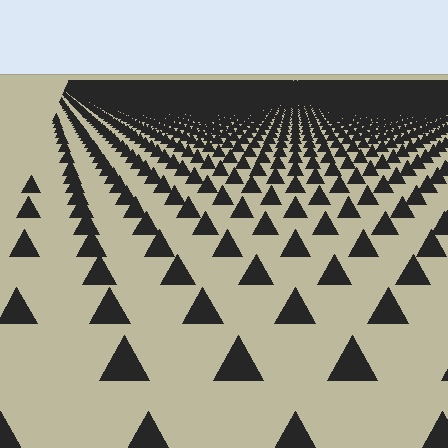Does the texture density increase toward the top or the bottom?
Density increases toward the top.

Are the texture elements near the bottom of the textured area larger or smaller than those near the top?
Larger. Near the bottom, elements are closer to the viewer and appear at a bigger on-screen size.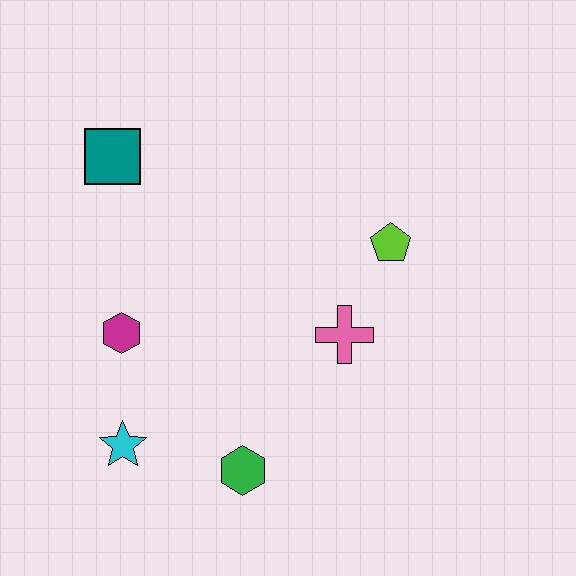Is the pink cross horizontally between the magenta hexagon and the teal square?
No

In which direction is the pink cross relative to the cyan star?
The pink cross is to the right of the cyan star.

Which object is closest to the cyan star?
The magenta hexagon is closest to the cyan star.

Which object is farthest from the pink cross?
The teal square is farthest from the pink cross.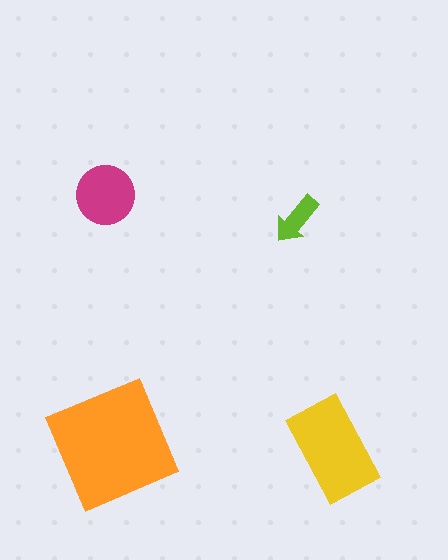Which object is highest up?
The magenta circle is topmost.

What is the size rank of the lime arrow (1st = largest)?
4th.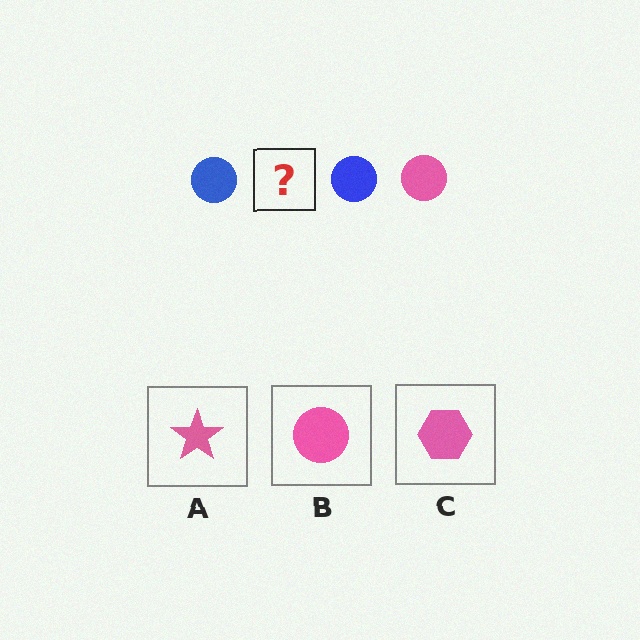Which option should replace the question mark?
Option B.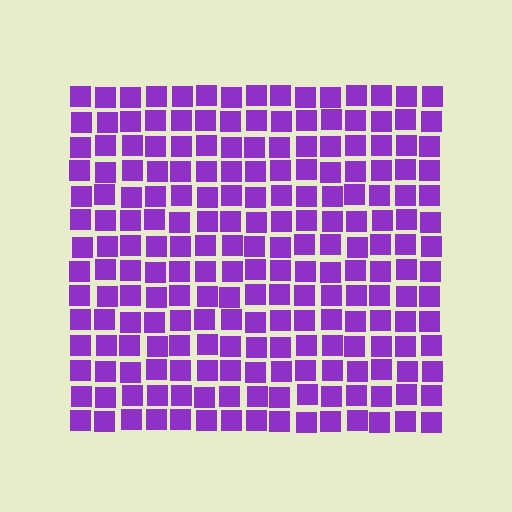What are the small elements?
The small elements are squares.